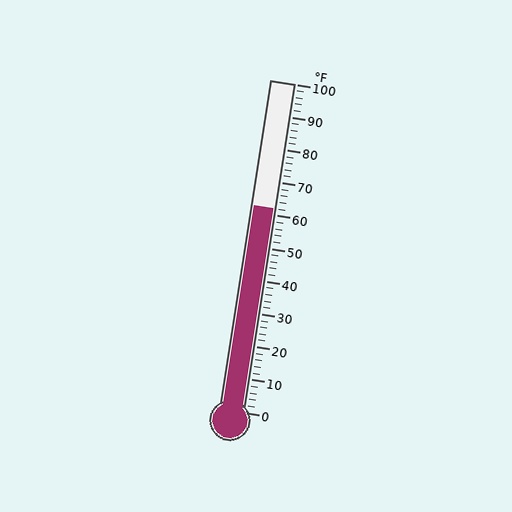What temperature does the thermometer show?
The thermometer shows approximately 62°F.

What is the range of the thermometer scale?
The thermometer scale ranges from 0°F to 100°F.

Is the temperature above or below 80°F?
The temperature is below 80°F.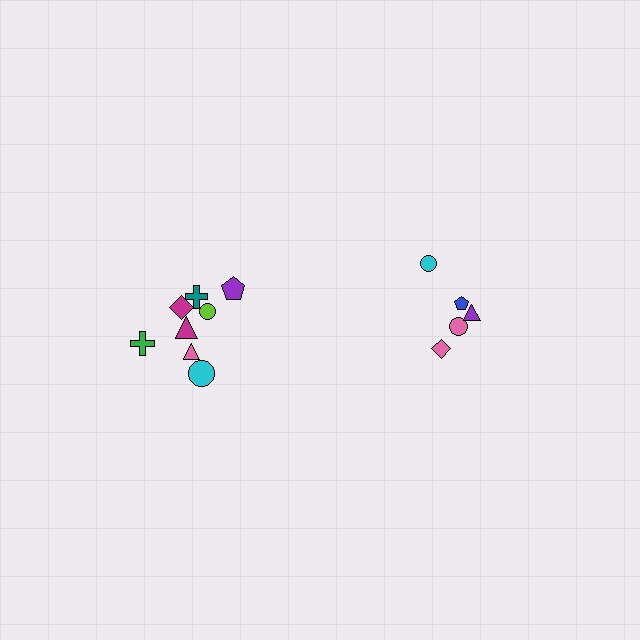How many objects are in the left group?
There are 8 objects.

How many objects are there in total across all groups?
There are 13 objects.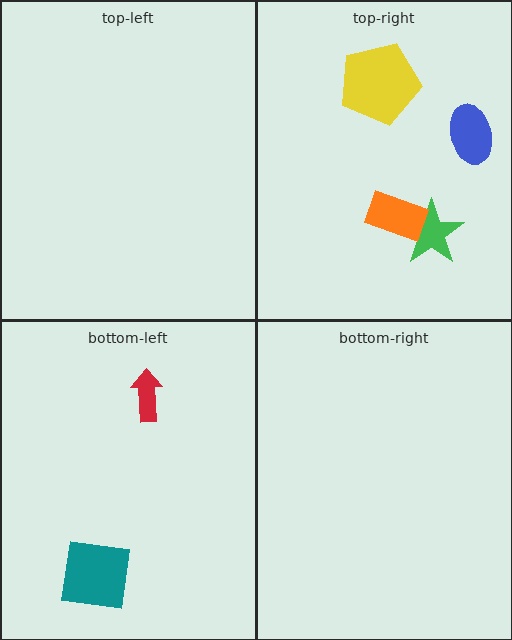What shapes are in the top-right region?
The green star, the blue ellipse, the yellow pentagon, the orange rectangle.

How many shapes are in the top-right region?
4.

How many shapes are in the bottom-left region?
2.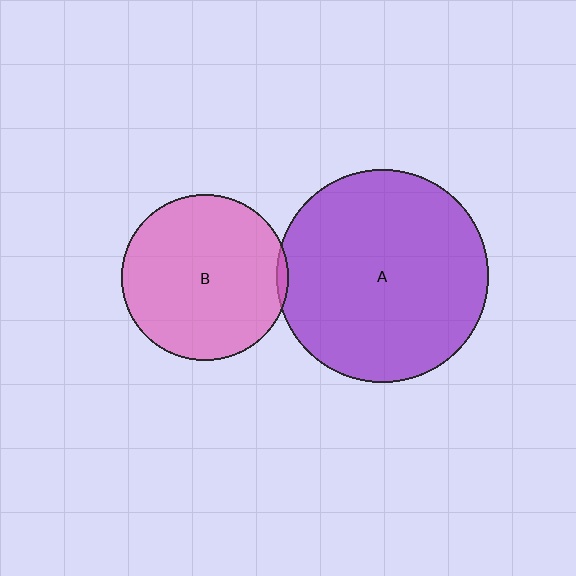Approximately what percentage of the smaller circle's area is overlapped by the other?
Approximately 5%.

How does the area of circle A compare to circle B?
Approximately 1.6 times.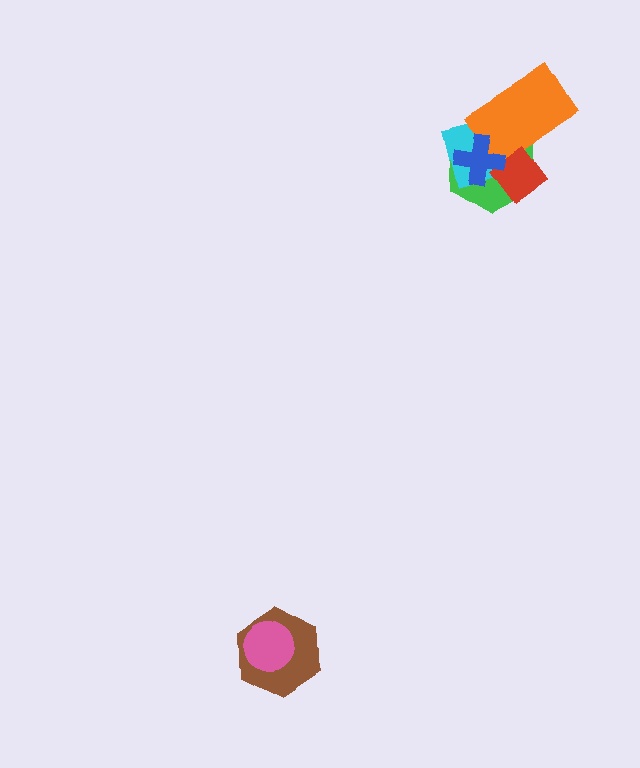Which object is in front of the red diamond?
The blue cross is in front of the red diamond.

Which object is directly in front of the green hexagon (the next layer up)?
The cyan rectangle is directly in front of the green hexagon.